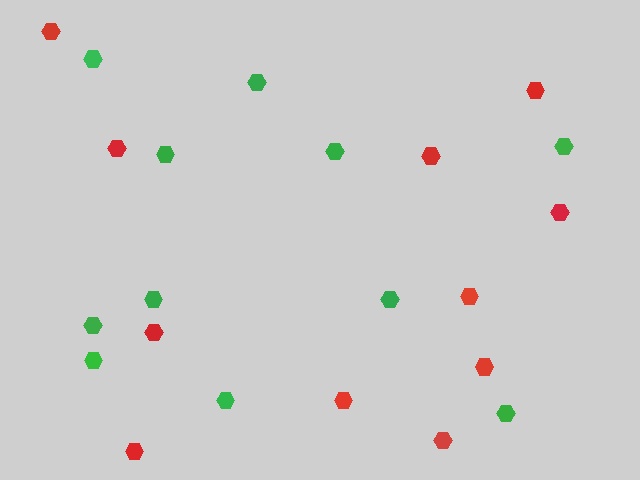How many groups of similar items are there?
There are 2 groups: one group of green hexagons (11) and one group of red hexagons (11).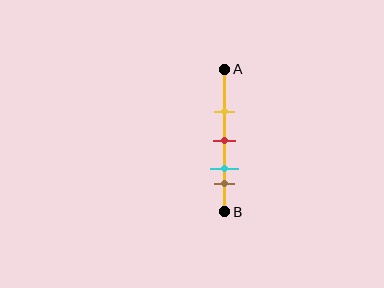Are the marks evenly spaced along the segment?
No, the marks are not evenly spaced.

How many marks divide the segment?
There are 4 marks dividing the segment.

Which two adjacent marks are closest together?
The cyan and brown marks are the closest adjacent pair.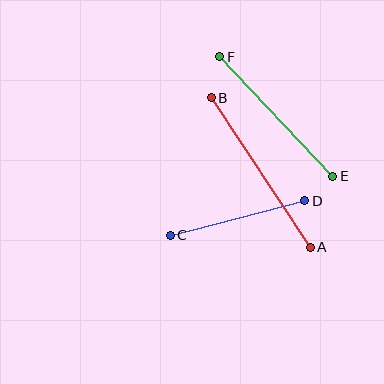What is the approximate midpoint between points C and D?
The midpoint is at approximately (237, 218) pixels.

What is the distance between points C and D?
The distance is approximately 139 pixels.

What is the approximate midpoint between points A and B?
The midpoint is at approximately (261, 172) pixels.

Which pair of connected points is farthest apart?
Points A and B are farthest apart.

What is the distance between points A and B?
The distance is approximately 179 pixels.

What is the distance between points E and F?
The distance is approximately 164 pixels.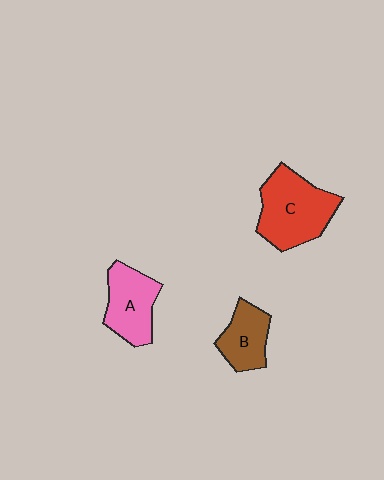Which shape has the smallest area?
Shape B (brown).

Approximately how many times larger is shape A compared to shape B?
Approximately 1.3 times.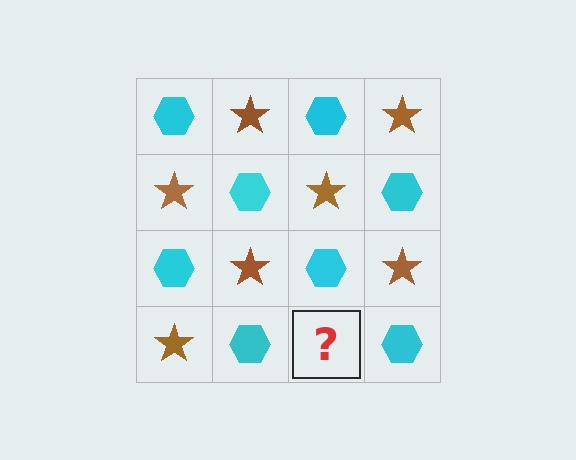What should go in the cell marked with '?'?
The missing cell should contain a brown star.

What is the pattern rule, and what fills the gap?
The rule is that it alternates cyan hexagon and brown star in a checkerboard pattern. The gap should be filled with a brown star.